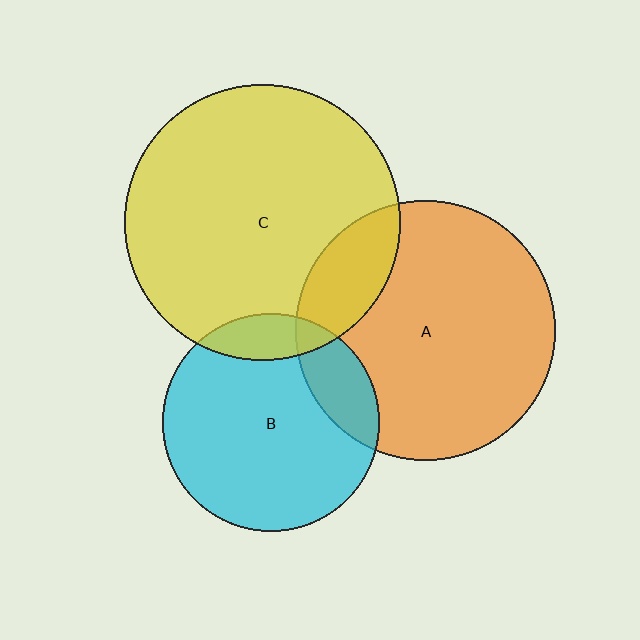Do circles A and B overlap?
Yes.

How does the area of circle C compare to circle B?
Approximately 1.6 times.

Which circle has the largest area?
Circle C (yellow).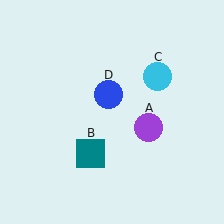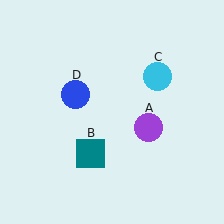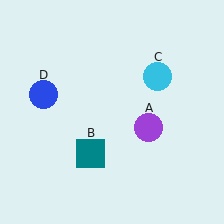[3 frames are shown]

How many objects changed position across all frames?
1 object changed position: blue circle (object D).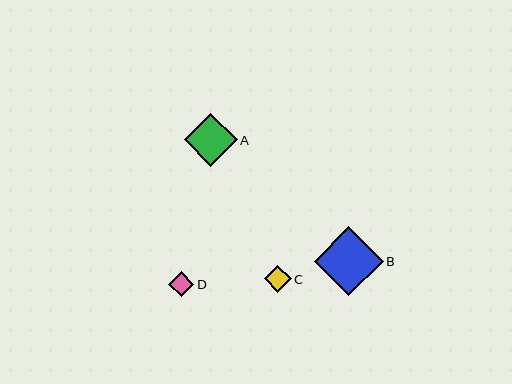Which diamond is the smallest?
Diamond D is the smallest with a size of approximately 25 pixels.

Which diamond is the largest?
Diamond B is the largest with a size of approximately 69 pixels.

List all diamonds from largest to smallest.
From largest to smallest: B, A, C, D.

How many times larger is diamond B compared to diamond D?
Diamond B is approximately 2.7 times the size of diamond D.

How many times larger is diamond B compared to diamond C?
Diamond B is approximately 2.6 times the size of diamond C.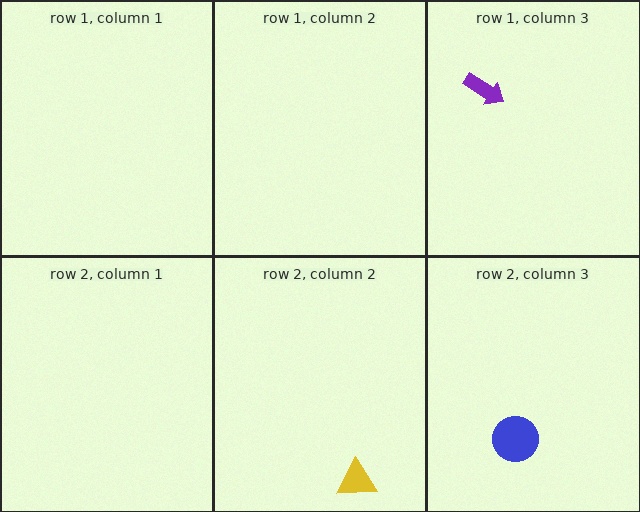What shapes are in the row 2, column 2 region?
The yellow triangle.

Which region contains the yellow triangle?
The row 2, column 2 region.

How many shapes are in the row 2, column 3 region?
1.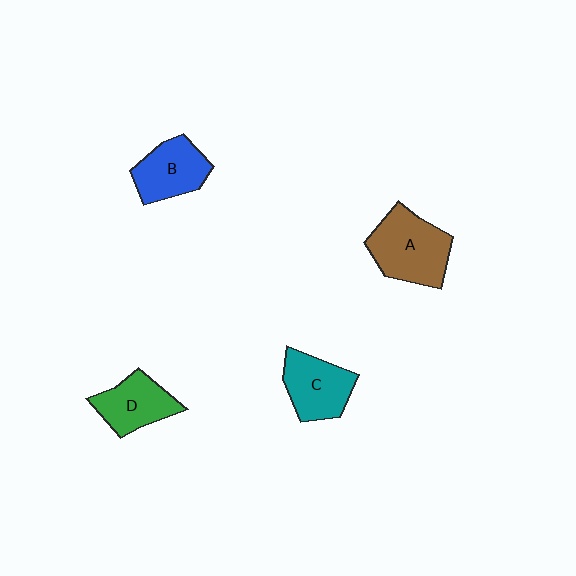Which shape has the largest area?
Shape A (brown).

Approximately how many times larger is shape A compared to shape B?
Approximately 1.3 times.